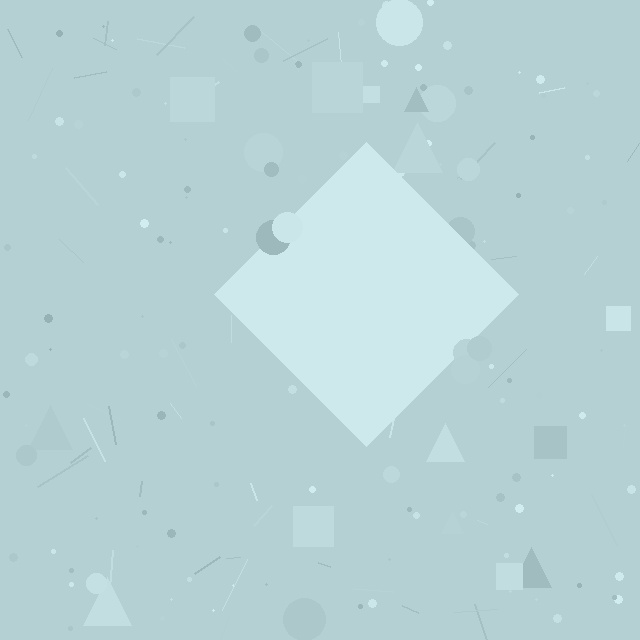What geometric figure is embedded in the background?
A diamond is embedded in the background.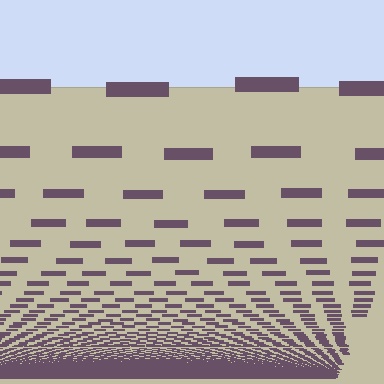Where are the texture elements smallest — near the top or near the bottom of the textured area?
Near the bottom.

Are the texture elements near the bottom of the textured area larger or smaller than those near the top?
Smaller. The gradient is inverted — elements near the bottom are smaller and denser.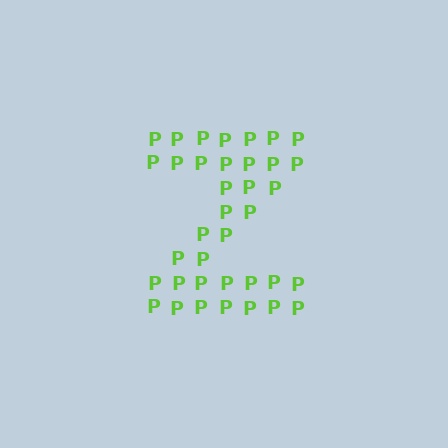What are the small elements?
The small elements are letter P's.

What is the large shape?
The large shape is the letter Z.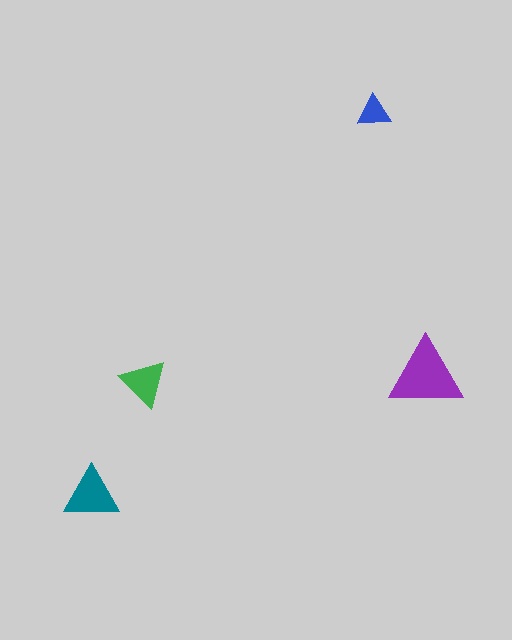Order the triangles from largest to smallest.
the purple one, the teal one, the green one, the blue one.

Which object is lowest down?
The teal triangle is bottommost.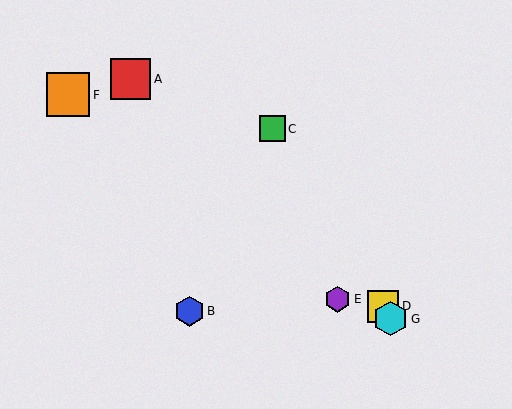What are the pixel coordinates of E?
Object E is at (337, 299).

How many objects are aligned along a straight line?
3 objects (C, D, G) are aligned along a straight line.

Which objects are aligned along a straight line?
Objects C, D, G are aligned along a straight line.